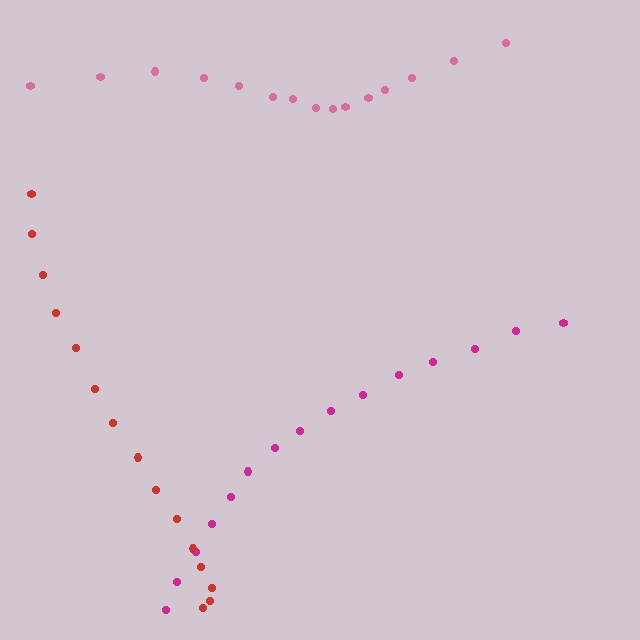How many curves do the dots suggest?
There are 3 distinct paths.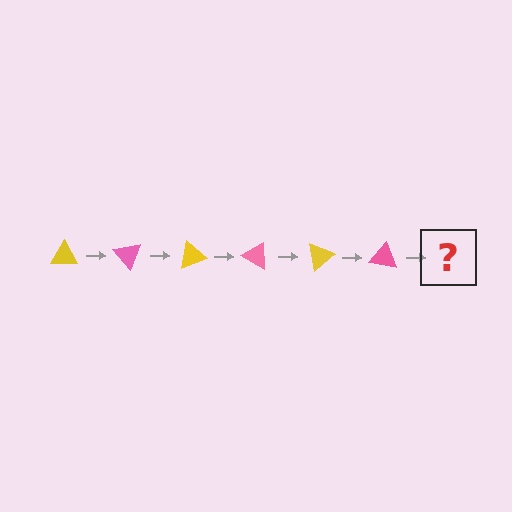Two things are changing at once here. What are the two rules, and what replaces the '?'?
The two rules are that it rotates 50 degrees each step and the color cycles through yellow and pink. The '?' should be a yellow triangle, rotated 300 degrees from the start.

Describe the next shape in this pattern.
It should be a yellow triangle, rotated 300 degrees from the start.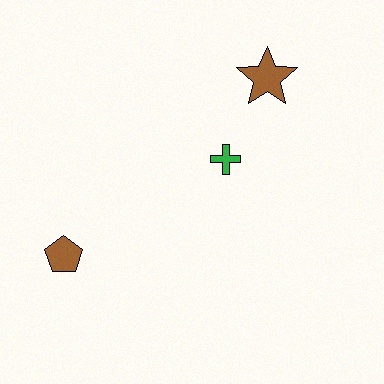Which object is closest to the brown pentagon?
The green cross is closest to the brown pentagon.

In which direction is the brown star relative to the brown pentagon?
The brown star is to the right of the brown pentagon.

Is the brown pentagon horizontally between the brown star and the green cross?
No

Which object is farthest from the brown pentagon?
The brown star is farthest from the brown pentagon.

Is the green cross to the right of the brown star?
No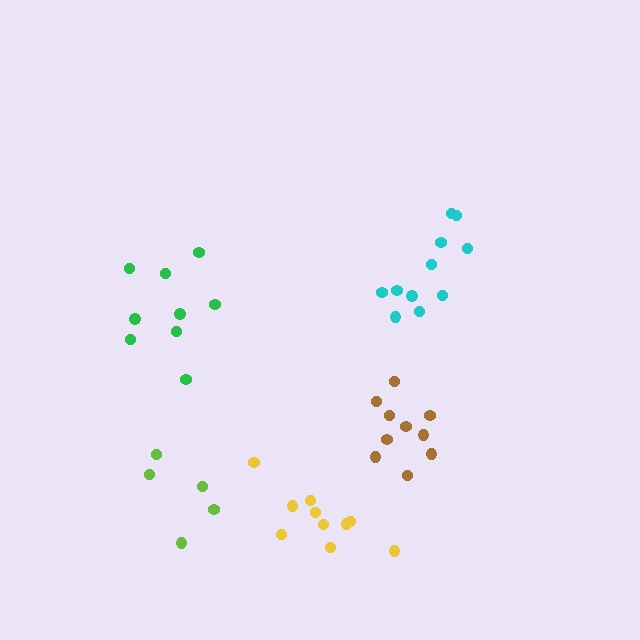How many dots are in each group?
Group 1: 11 dots, Group 2: 10 dots, Group 3: 10 dots, Group 4: 9 dots, Group 5: 5 dots (45 total).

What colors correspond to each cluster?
The clusters are colored: cyan, brown, yellow, green, lime.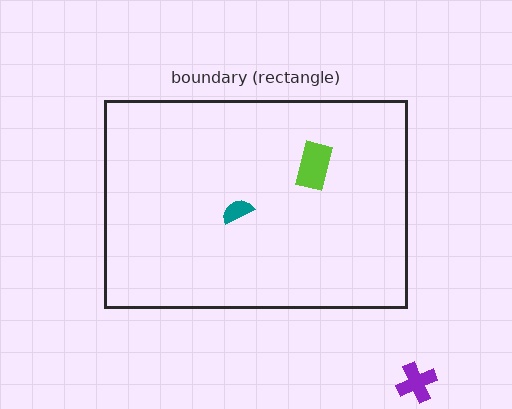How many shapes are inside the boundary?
2 inside, 1 outside.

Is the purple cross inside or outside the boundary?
Outside.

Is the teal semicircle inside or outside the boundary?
Inside.